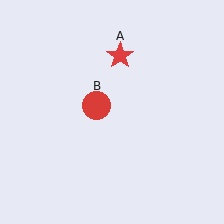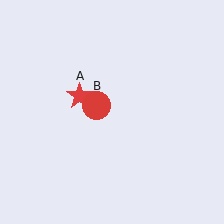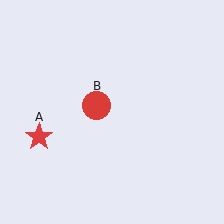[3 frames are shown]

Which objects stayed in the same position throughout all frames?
Red circle (object B) remained stationary.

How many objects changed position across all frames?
1 object changed position: red star (object A).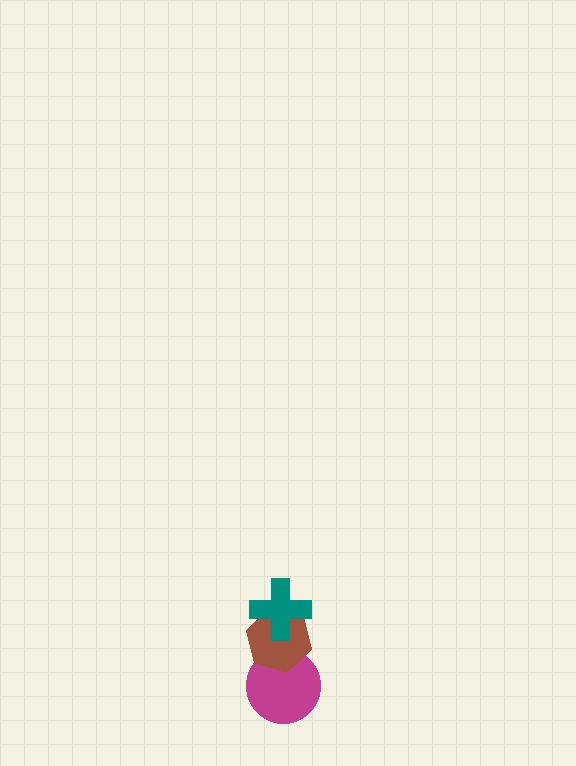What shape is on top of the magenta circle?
The brown hexagon is on top of the magenta circle.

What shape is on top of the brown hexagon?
The teal cross is on top of the brown hexagon.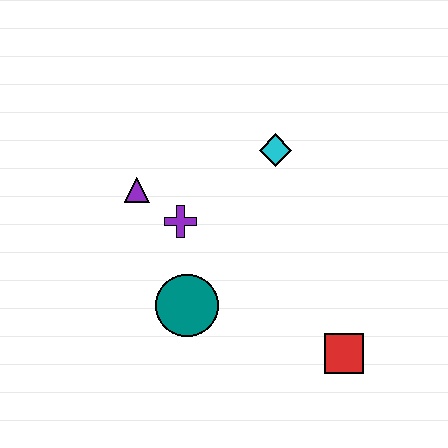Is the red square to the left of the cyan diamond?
No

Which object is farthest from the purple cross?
The red square is farthest from the purple cross.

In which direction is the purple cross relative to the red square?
The purple cross is to the left of the red square.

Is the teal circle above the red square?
Yes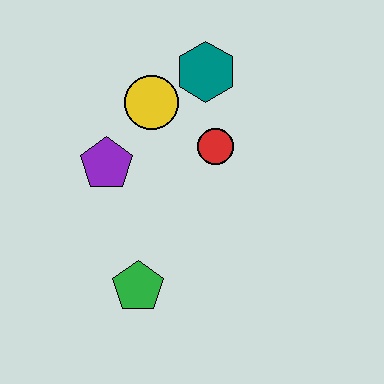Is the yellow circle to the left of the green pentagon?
No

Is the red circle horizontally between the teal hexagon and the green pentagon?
No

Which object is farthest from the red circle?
The green pentagon is farthest from the red circle.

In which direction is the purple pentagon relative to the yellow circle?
The purple pentagon is below the yellow circle.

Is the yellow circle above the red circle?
Yes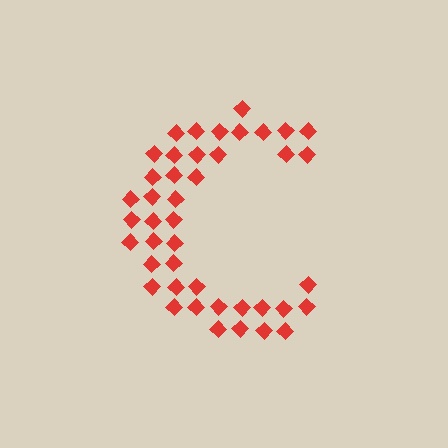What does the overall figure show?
The overall figure shows the letter C.